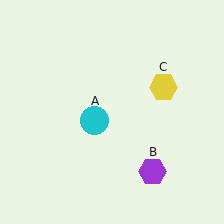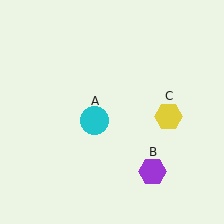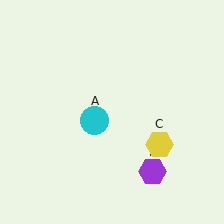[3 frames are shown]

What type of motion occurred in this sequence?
The yellow hexagon (object C) rotated clockwise around the center of the scene.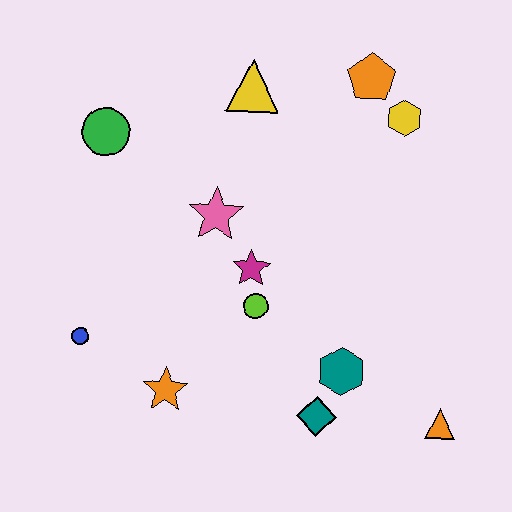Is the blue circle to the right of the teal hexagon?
No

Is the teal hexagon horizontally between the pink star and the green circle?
No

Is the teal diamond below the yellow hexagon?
Yes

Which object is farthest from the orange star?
The orange pentagon is farthest from the orange star.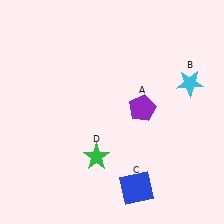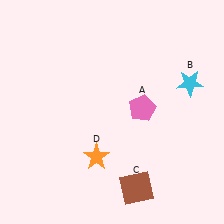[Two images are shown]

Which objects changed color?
A changed from purple to pink. C changed from blue to brown. D changed from green to orange.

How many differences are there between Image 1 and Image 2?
There are 3 differences between the two images.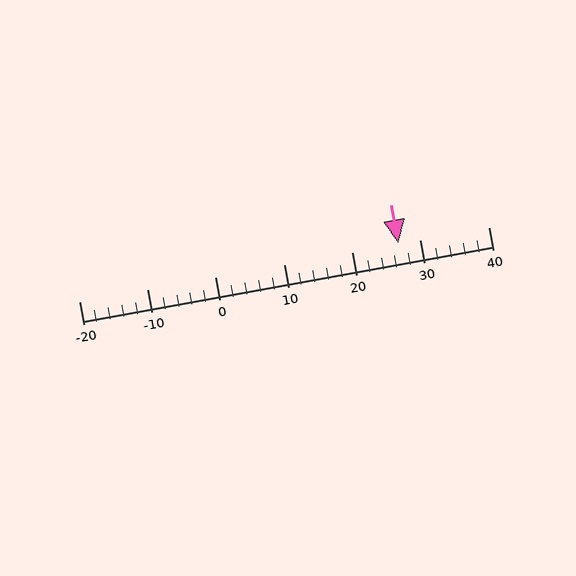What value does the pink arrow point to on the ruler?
The pink arrow points to approximately 27.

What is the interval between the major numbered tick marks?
The major tick marks are spaced 10 units apart.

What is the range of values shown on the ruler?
The ruler shows values from -20 to 40.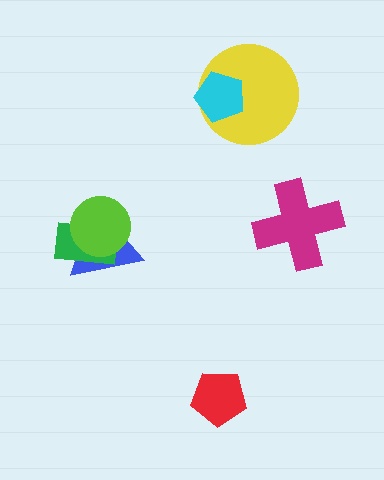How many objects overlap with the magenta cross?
0 objects overlap with the magenta cross.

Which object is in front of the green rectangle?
The lime circle is in front of the green rectangle.